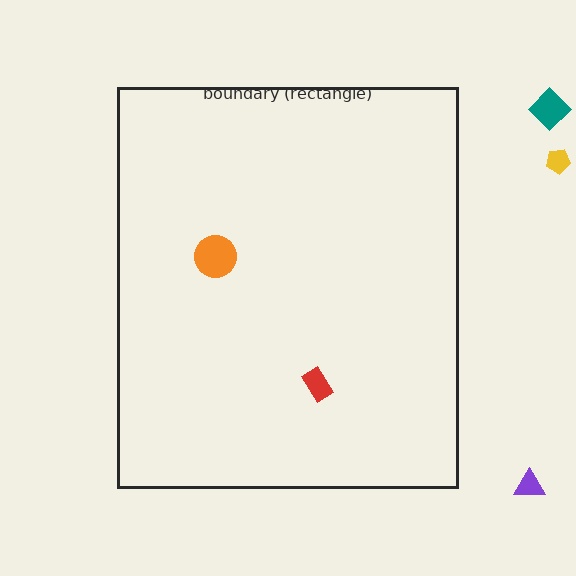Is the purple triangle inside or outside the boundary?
Outside.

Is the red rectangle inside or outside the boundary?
Inside.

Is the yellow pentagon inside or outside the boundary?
Outside.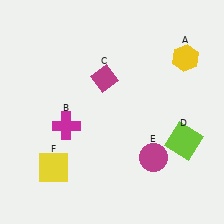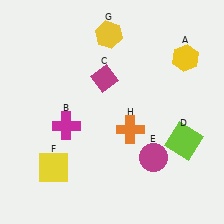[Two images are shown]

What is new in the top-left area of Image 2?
A yellow hexagon (G) was added in the top-left area of Image 2.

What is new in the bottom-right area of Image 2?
An orange cross (H) was added in the bottom-right area of Image 2.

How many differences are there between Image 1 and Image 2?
There are 2 differences between the two images.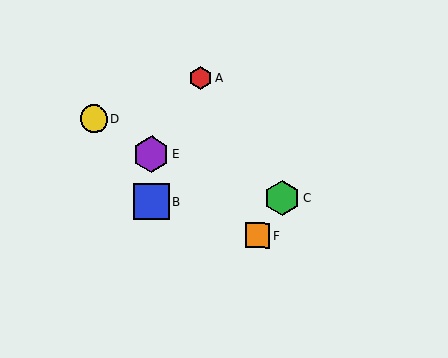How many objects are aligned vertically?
2 objects (B, E) are aligned vertically.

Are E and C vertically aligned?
No, E is at x≈151 and C is at x≈282.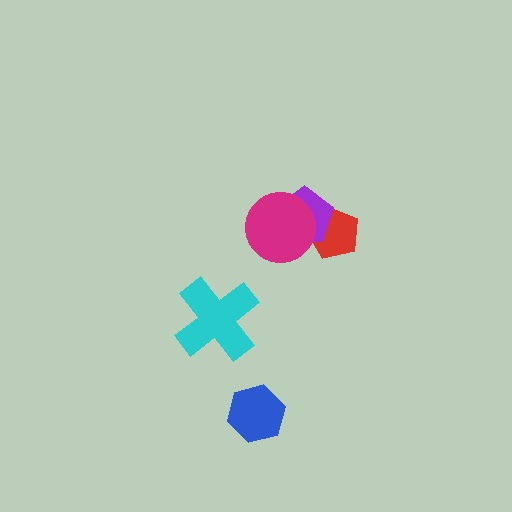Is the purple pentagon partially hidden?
Yes, it is partially covered by another shape.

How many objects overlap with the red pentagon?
2 objects overlap with the red pentagon.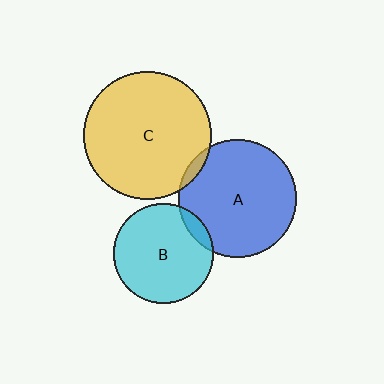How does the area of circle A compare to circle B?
Approximately 1.4 times.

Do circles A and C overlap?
Yes.